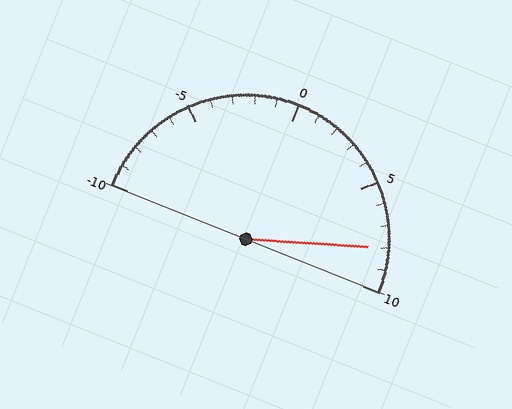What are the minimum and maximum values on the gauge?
The gauge ranges from -10 to 10.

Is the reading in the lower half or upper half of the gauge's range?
The reading is in the upper half of the range (-10 to 10).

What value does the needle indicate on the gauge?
The needle indicates approximately 8.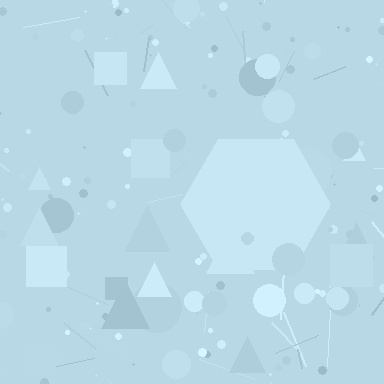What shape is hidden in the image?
A hexagon is hidden in the image.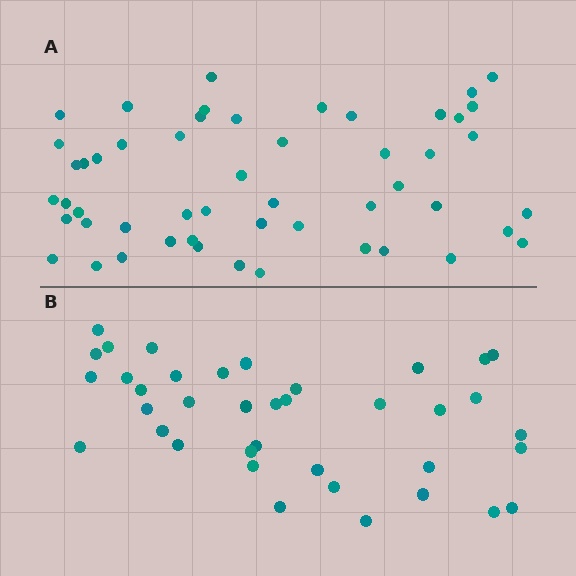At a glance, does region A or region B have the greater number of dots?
Region A (the top region) has more dots.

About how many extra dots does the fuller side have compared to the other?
Region A has approximately 15 more dots than region B.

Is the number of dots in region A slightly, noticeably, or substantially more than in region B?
Region A has noticeably more, but not dramatically so. The ratio is roughly 1.4 to 1.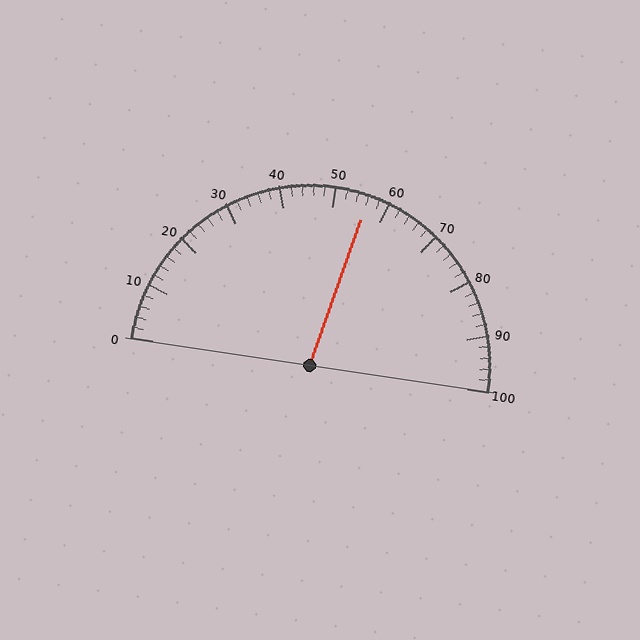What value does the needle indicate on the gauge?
The needle indicates approximately 56.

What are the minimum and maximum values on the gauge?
The gauge ranges from 0 to 100.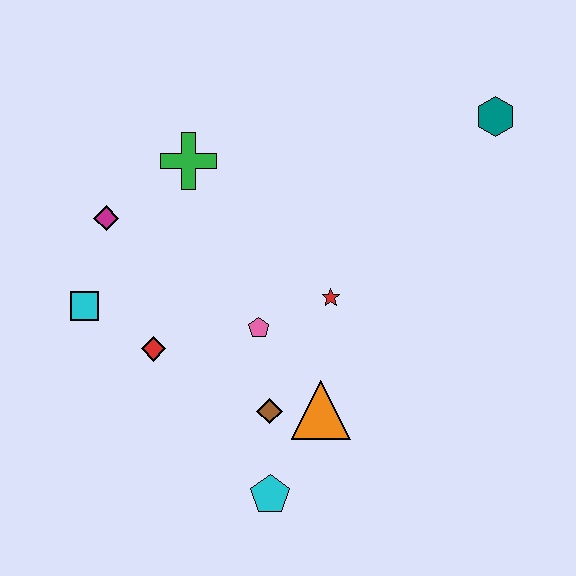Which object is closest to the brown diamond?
The orange triangle is closest to the brown diamond.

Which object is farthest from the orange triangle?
The teal hexagon is farthest from the orange triangle.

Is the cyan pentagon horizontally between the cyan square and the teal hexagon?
Yes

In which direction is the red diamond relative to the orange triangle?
The red diamond is to the left of the orange triangle.